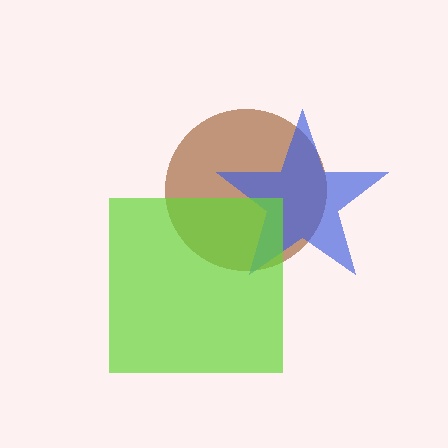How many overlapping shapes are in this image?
There are 3 overlapping shapes in the image.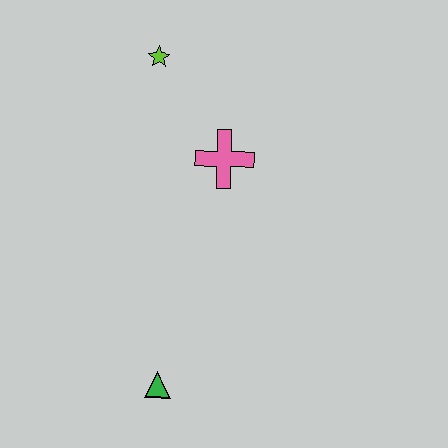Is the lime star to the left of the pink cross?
Yes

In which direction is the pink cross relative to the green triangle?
The pink cross is above the green triangle.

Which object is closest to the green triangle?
The pink cross is closest to the green triangle.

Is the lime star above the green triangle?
Yes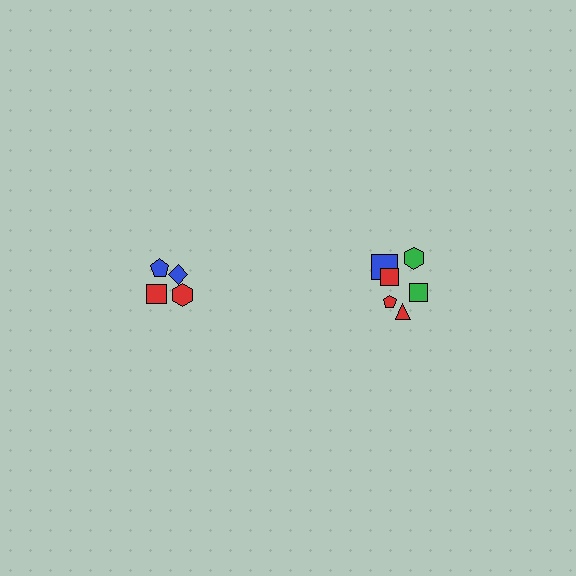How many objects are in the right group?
There are 6 objects.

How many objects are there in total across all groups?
There are 10 objects.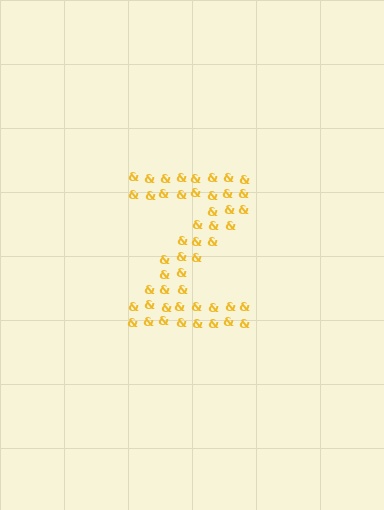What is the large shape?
The large shape is the letter Z.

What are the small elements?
The small elements are ampersands.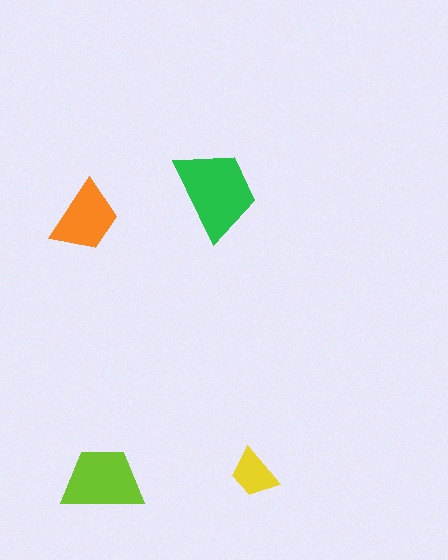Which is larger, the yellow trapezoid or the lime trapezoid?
The lime one.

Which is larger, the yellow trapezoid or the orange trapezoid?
The orange one.